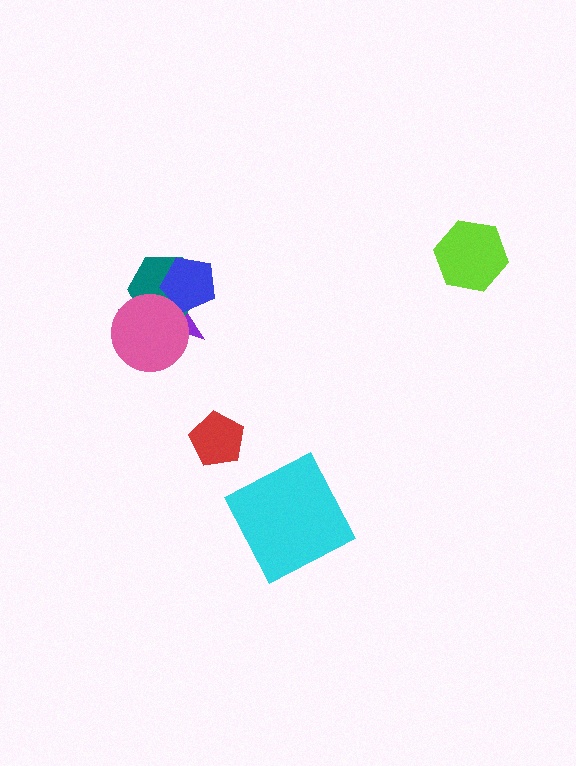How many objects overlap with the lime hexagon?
0 objects overlap with the lime hexagon.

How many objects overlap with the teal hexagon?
3 objects overlap with the teal hexagon.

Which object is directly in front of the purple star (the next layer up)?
The teal hexagon is directly in front of the purple star.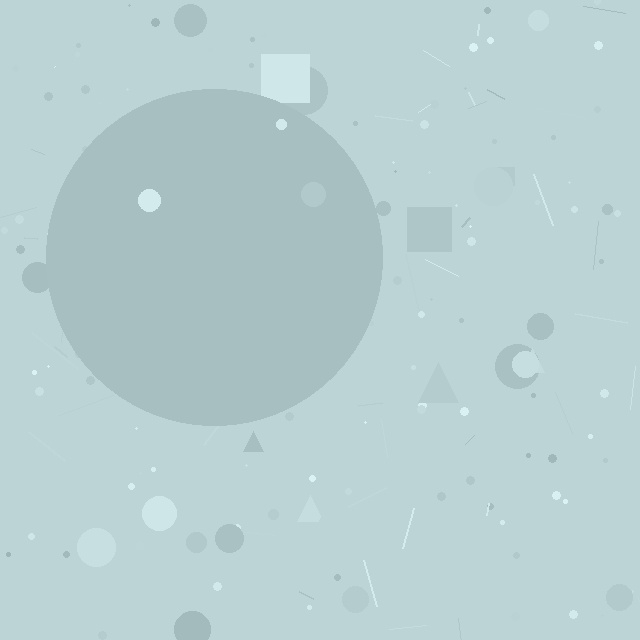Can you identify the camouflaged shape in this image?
The camouflaged shape is a circle.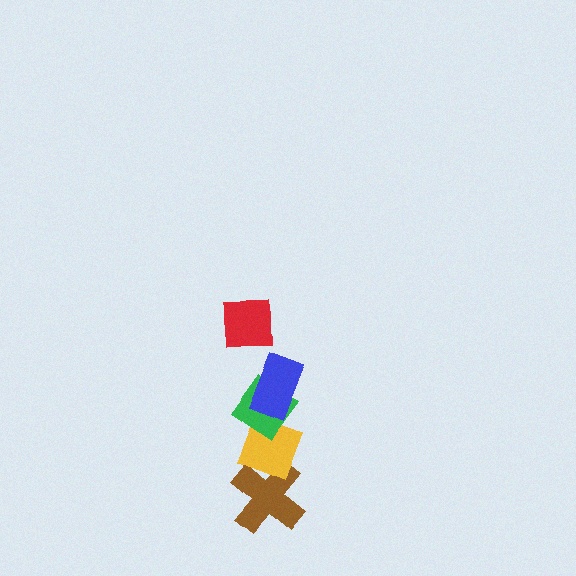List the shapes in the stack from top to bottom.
From top to bottom: the red square, the blue rectangle, the green diamond, the yellow diamond, the brown cross.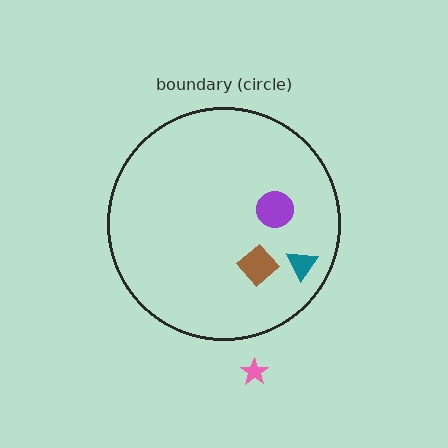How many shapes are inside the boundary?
3 inside, 1 outside.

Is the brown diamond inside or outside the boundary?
Inside.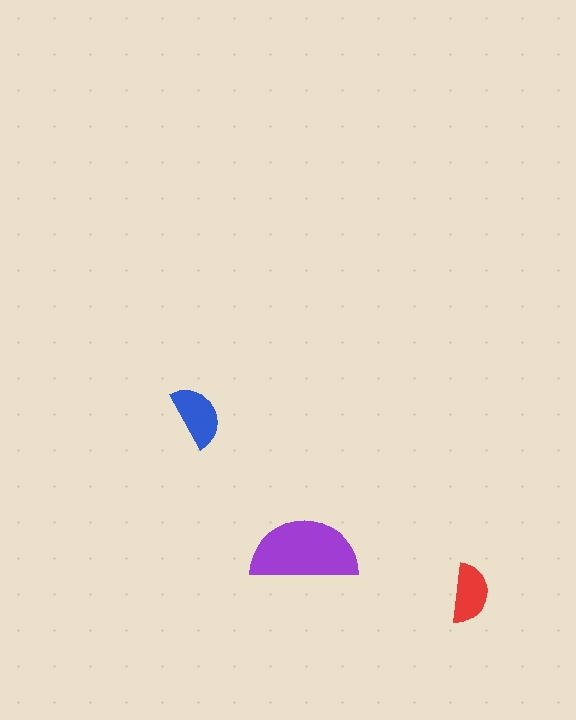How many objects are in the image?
There are 3 objects in the image.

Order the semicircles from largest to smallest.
the purple one, the blue one, the red one.